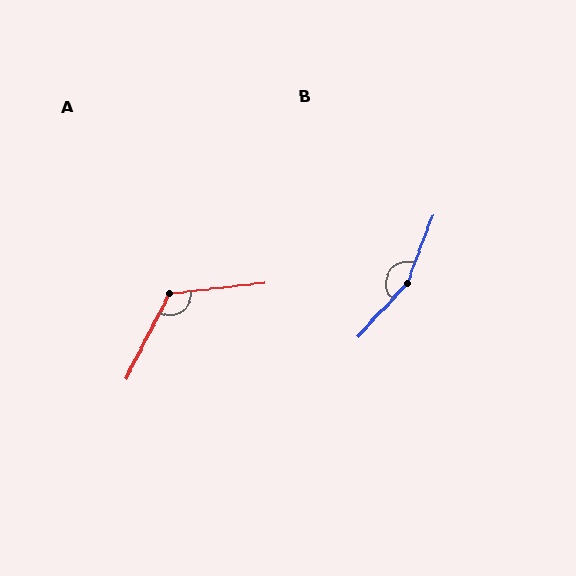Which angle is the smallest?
A, at approximately 123 degrees.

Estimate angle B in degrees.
Approximately 158 degrees.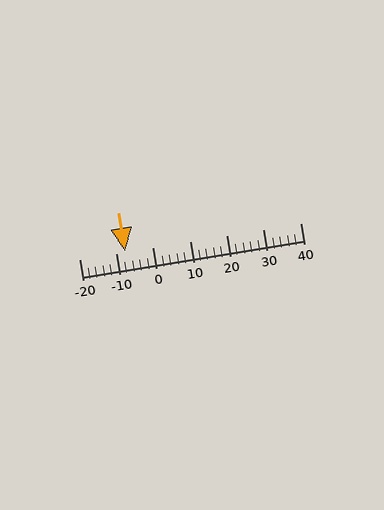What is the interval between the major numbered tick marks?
The major tick marks are spaced 10 units apart.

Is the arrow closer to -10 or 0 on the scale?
The arrow is closer to -10.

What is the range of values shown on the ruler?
The ruler shows values from -20 to 40.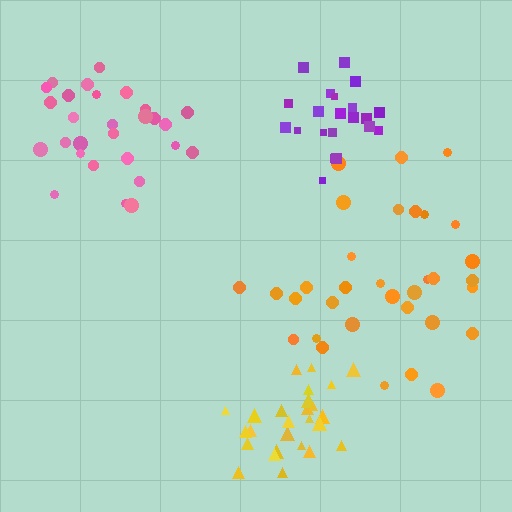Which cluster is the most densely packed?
Yellow.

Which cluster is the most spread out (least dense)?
Orange.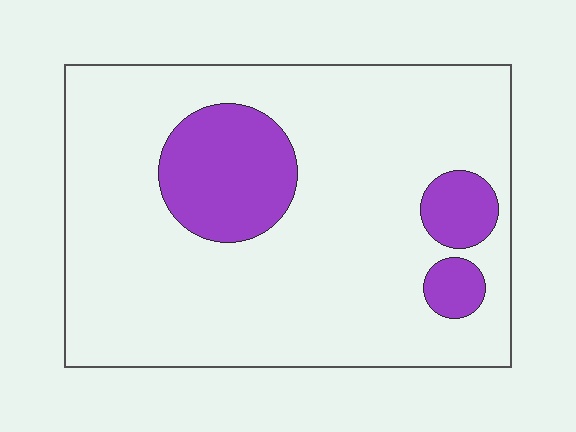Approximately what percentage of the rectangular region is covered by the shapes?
Approximately 15%.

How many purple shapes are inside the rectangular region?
3.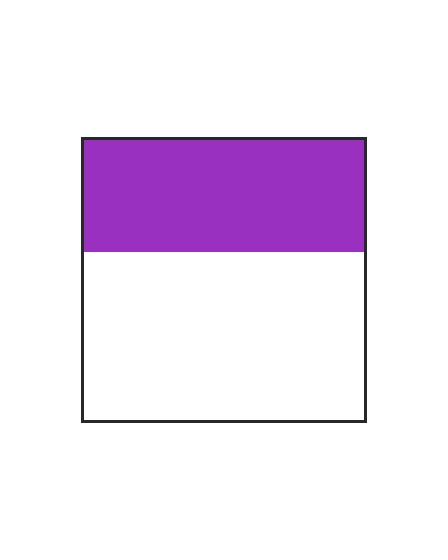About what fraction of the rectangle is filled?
About two fifths (2/5).